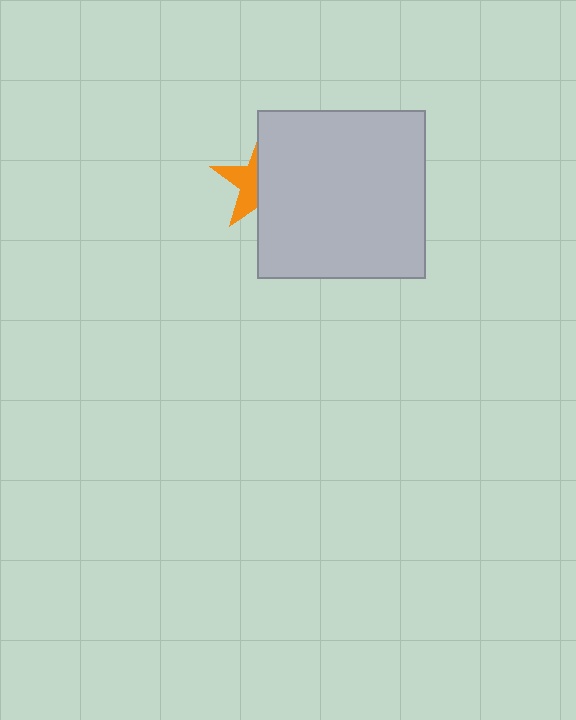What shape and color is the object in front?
The object in front is a light gray square.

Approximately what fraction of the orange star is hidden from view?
Roughly 57% of the orange star is hidden behind the light gray square.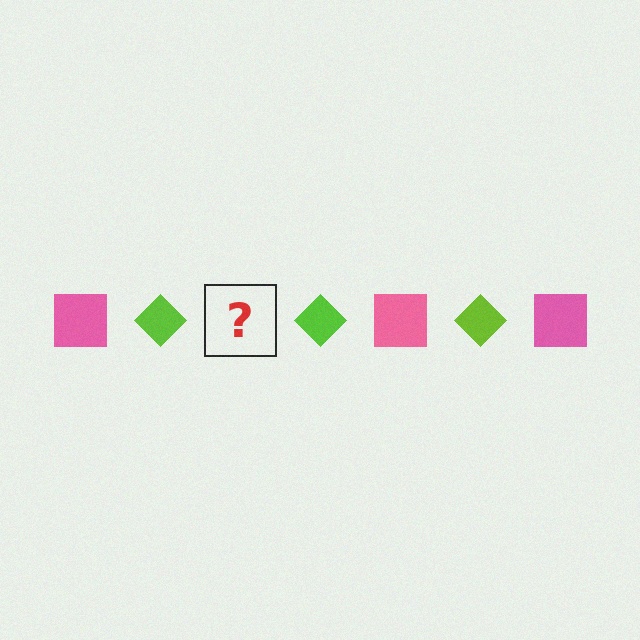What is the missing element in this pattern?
The missing element is a pink square.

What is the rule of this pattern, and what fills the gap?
The rule is that the pattern alternates between pink square and lime diamond. The gap should be filled with a pink square.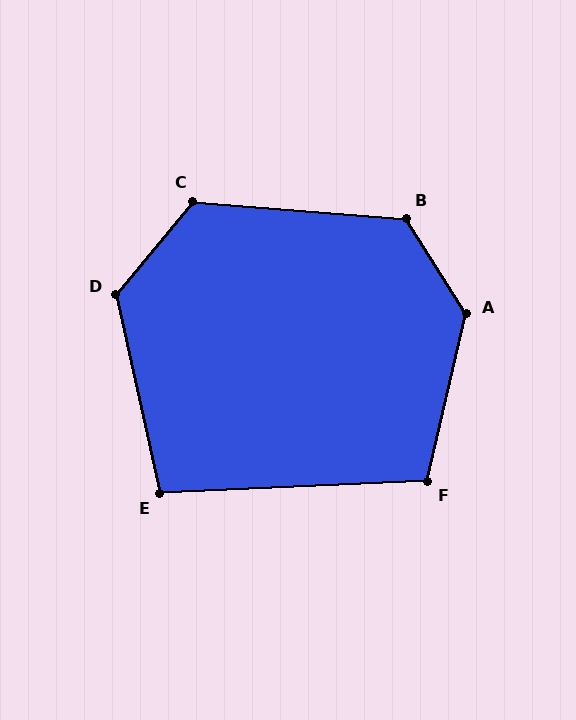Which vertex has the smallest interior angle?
E, at approximately 100 degrees.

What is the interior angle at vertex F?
Approximately 106 degrees (obtuse).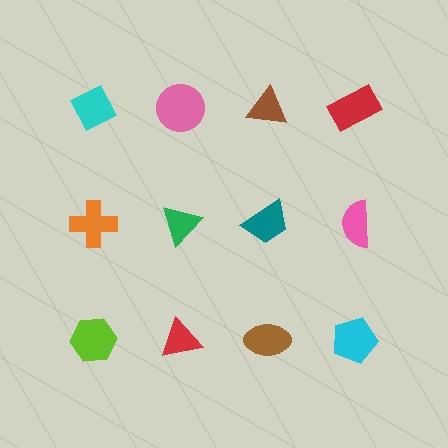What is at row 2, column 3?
A teal trapezoid.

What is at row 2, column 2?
A green triangle.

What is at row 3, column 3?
A brown ellipse.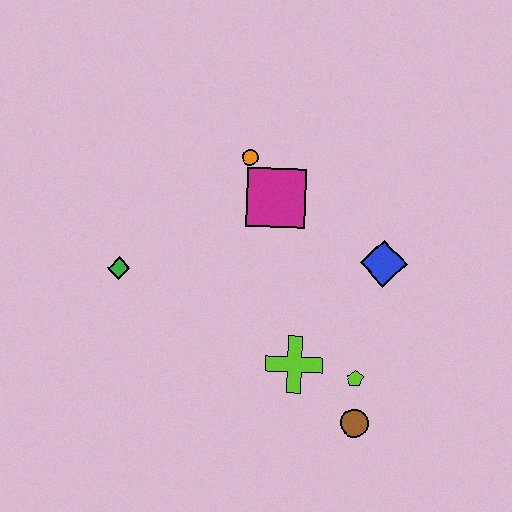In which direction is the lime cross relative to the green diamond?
The lime cross is to the right of the green diamond.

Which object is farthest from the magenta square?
The brown circle is farthest from the magenta square.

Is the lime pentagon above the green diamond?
No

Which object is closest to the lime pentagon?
The brown circle is closest to the lime pentagon.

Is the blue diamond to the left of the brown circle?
No